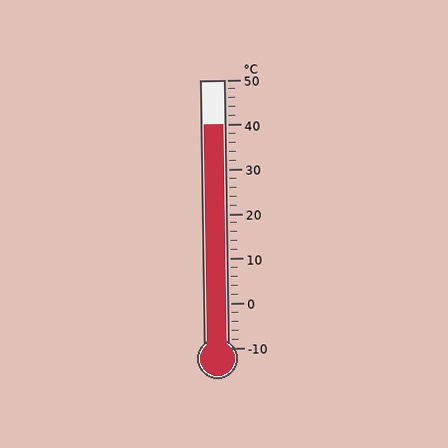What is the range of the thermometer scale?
The thermometer scale ranges from -10°C to 50°C.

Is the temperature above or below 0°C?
The temperature is above 0°C.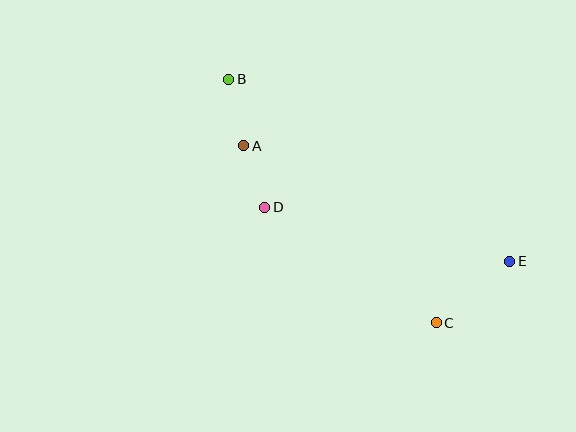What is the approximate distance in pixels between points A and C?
The distance between A and C is approximately 262 pixels.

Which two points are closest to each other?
Points A and D are closest to each other.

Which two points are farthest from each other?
Points B and E are farthest from each other.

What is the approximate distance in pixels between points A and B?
The distance between A and B is approximately 68 pixels.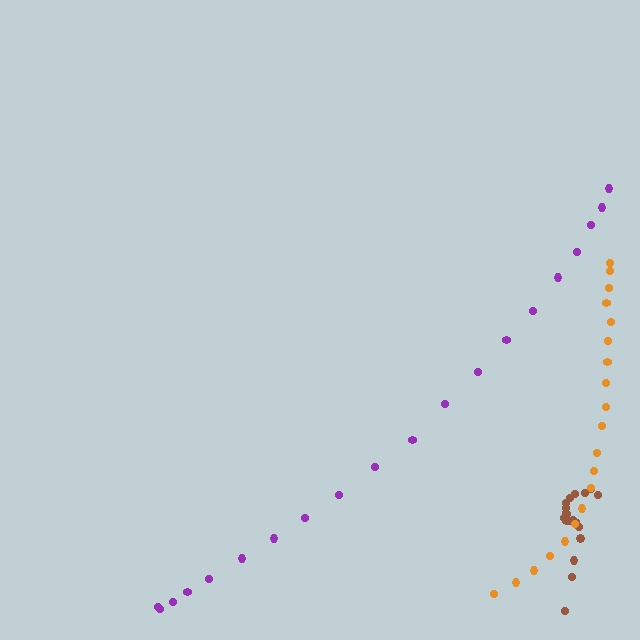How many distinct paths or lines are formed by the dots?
There are 3 distinct paths.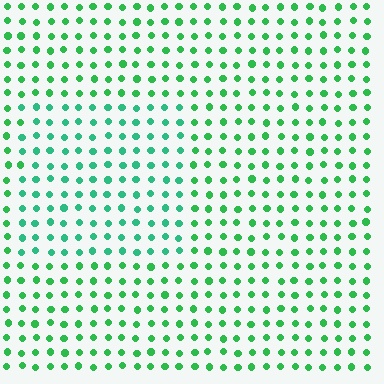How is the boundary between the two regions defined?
The boundary is defined purely by a slight shift in hue (about 23 degrees). Spacing, size, and orientation are identical on both sides.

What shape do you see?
I see a rectangle.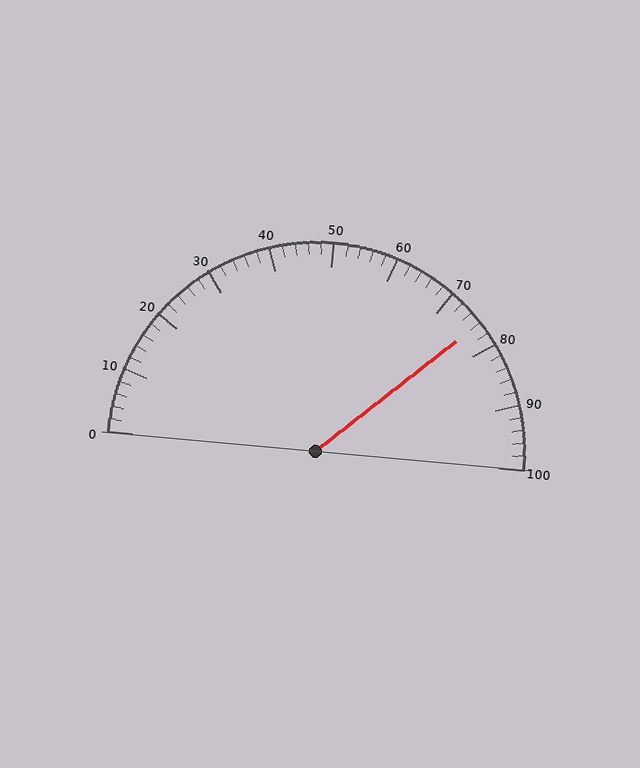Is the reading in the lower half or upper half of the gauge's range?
The reading is in the upper half of the range (0 to 100).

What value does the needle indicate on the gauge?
The needle indicates approximately 76.